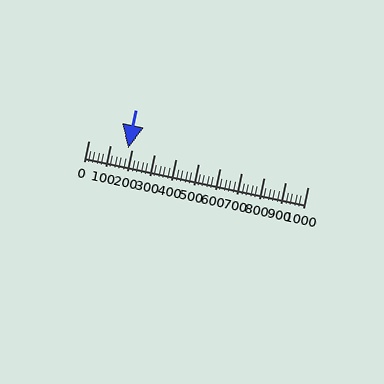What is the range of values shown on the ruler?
The ruler shows values from 0 to 1000.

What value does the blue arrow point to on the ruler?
The blue arrow points to approximately 180.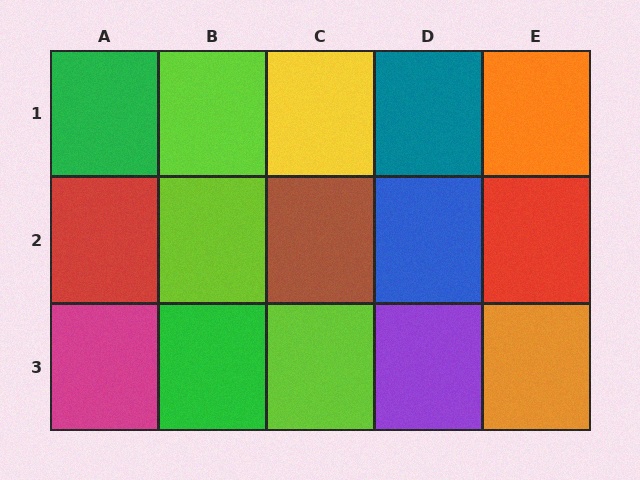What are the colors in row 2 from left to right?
Red, lime, brown, blue, red.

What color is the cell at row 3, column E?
Orange.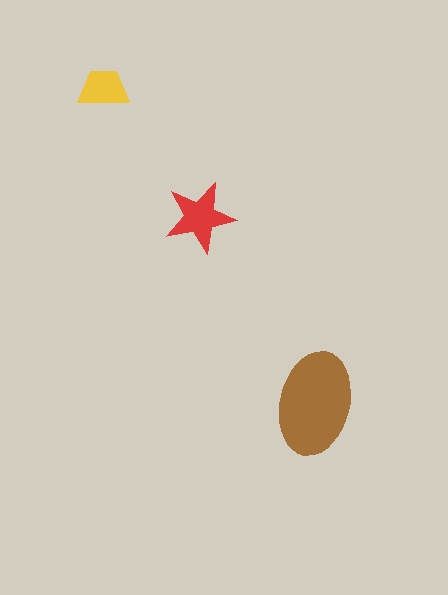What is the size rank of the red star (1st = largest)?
2nd.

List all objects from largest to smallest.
The brown ellipse, the red star, the yellow trapezoid.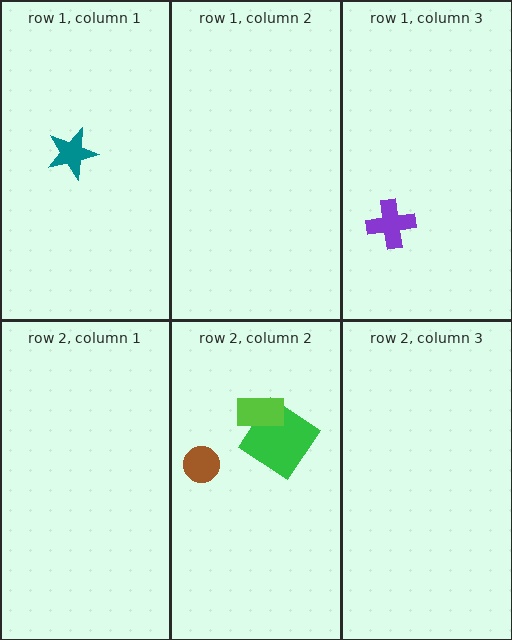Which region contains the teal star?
The row 1, column 1 region.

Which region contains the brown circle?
The row 2, column 2 region.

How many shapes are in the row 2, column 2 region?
3.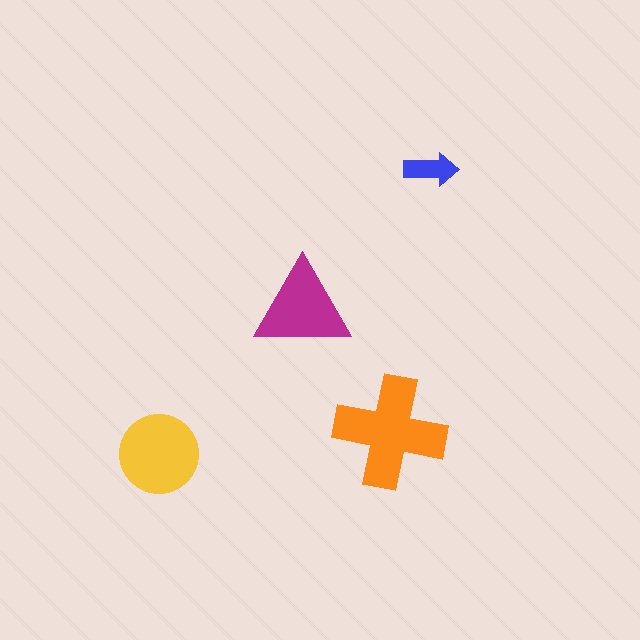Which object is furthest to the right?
The blue arrow is rightmost.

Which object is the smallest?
The blue arrow.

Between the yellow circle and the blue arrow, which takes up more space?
The yellow circle.